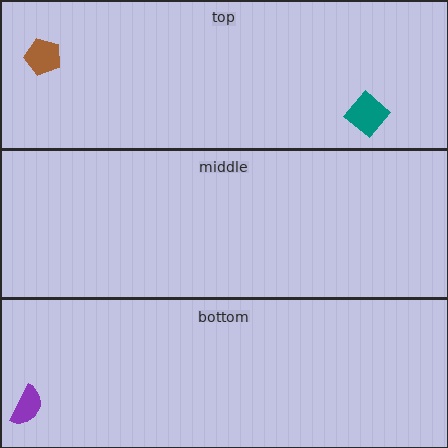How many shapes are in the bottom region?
1.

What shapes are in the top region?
The brown pentagon, the teal diamond.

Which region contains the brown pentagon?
The top region.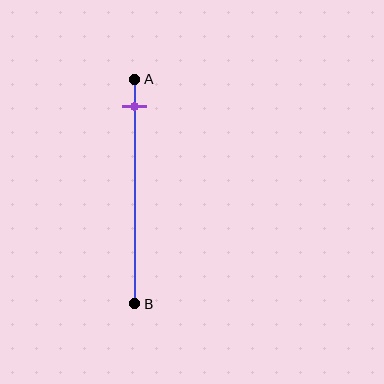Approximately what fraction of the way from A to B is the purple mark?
The purple mark is approximately 10% of the way from A to B.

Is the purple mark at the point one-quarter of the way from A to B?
No, the mark is at about 10% from A, not at the 25% one-quarter point.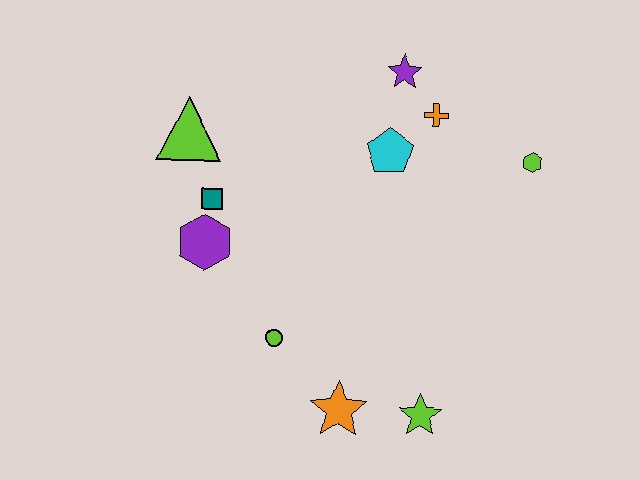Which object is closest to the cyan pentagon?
The orange cross is closest to the cyan pentagon.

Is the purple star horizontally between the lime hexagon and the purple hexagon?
Yes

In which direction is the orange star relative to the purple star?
The orange star is below the purple star.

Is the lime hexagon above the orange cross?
No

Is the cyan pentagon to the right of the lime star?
No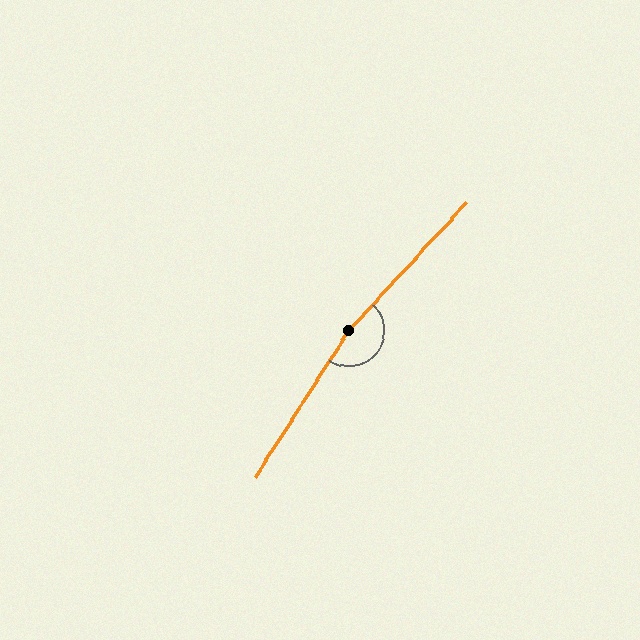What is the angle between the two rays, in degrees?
Approximately 170 degrees.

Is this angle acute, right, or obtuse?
It is obtuse.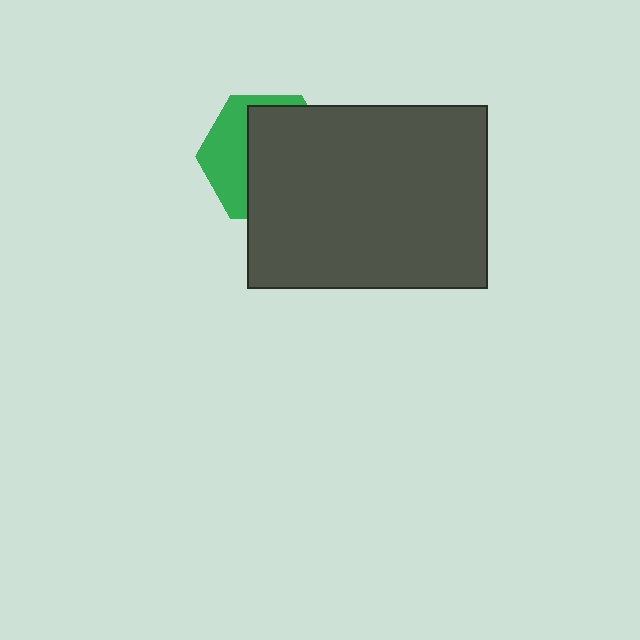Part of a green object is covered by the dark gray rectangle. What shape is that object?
It is a hexagon.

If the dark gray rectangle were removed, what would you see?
You would see the complete green hexagon.